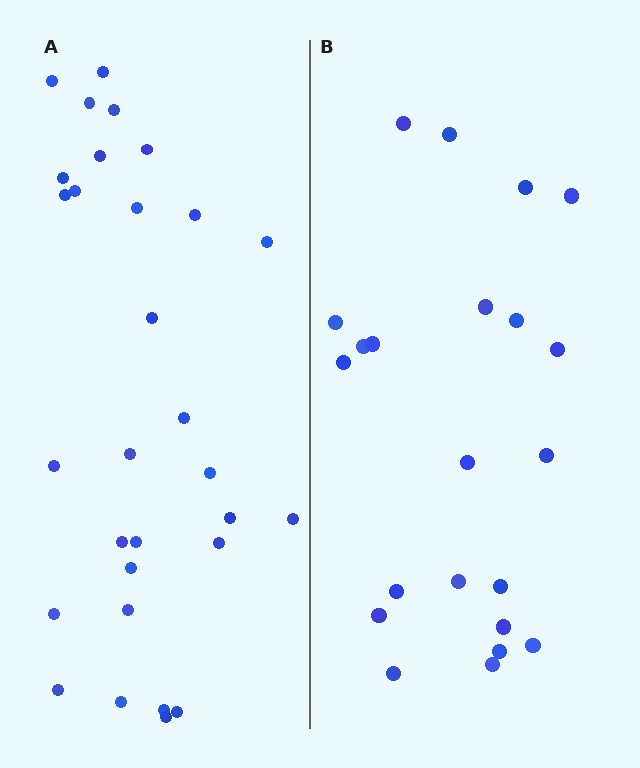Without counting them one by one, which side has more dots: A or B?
Region A (the left region) has more dots.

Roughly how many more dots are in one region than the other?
Region A has roughly 8 or so more dots than region B.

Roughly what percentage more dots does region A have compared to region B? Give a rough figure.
About 35% more.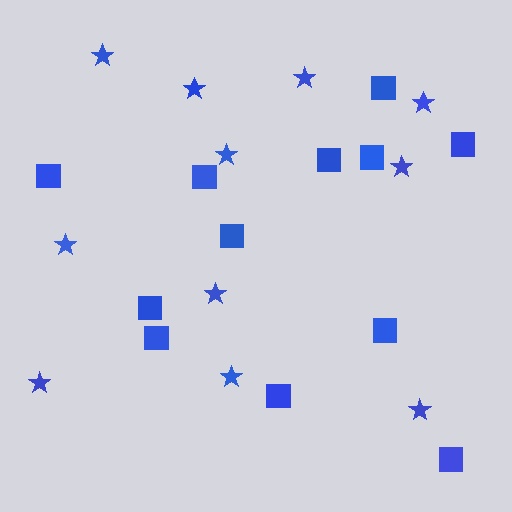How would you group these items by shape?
There are 2 groups: one group of squares (12) and one group of stars (11).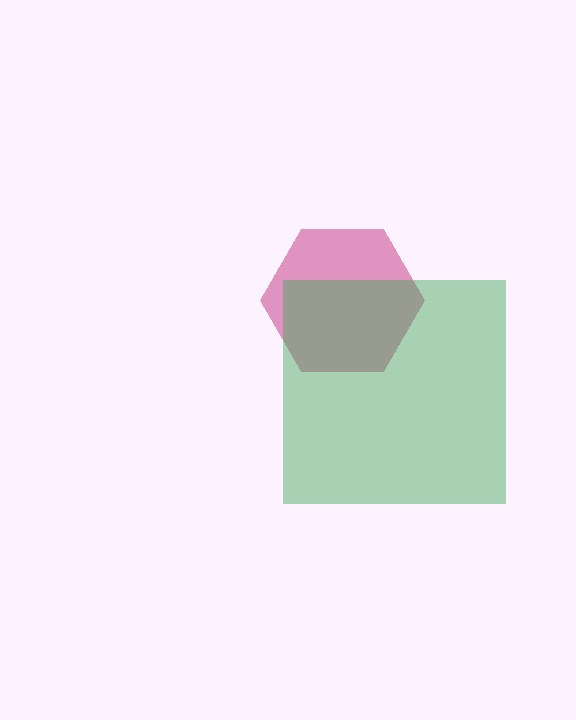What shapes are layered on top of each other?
The layered shapes are: a magenta hexagon, a green square.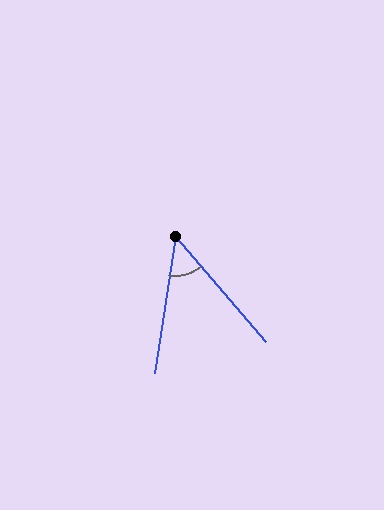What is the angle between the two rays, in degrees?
Approximately 50 degrees.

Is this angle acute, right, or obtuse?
It is acute.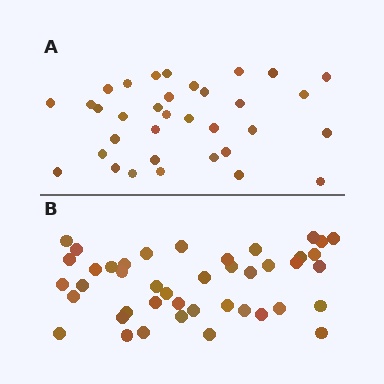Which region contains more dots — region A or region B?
Region B (the bottom region) has more dots.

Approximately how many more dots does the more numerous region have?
Region B has roughly 8 or so more dots than region A.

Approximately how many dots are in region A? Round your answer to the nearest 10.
About 30 dots. (The exact count is 34, which rounds to 30.)